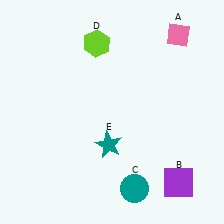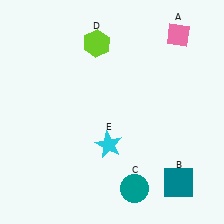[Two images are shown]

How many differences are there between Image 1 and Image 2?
There are 2 differences between the two images.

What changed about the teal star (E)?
In Image 1, E is teal. In Image 2, it changed to cyan.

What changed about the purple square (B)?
In Image 1, B is purple. In Image 2, it changed to teal.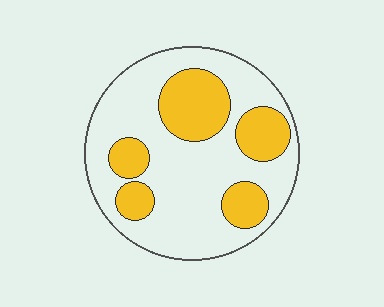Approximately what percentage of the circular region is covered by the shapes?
Approximately 30%.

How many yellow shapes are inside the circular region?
5.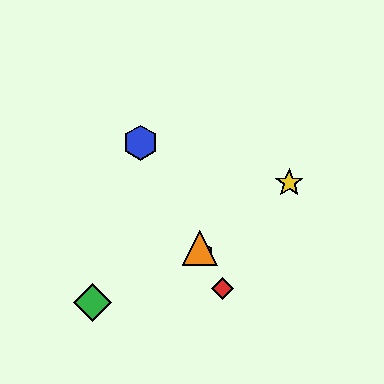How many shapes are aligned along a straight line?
4 shapes (the red diamond, the blue hexagon, the purple hexagon, the orange triangle) are aligned along a straight line.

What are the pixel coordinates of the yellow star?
The yellow star is at (289, 183).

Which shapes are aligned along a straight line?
The red diamond, the blue hexagon, the purple hexagon, the orange triangle are aligned along a straight line.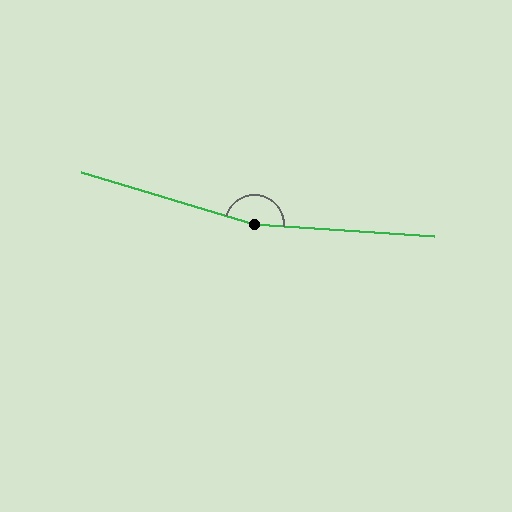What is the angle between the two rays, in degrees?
Approximately 167 degrees.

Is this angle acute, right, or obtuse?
It is obtuse.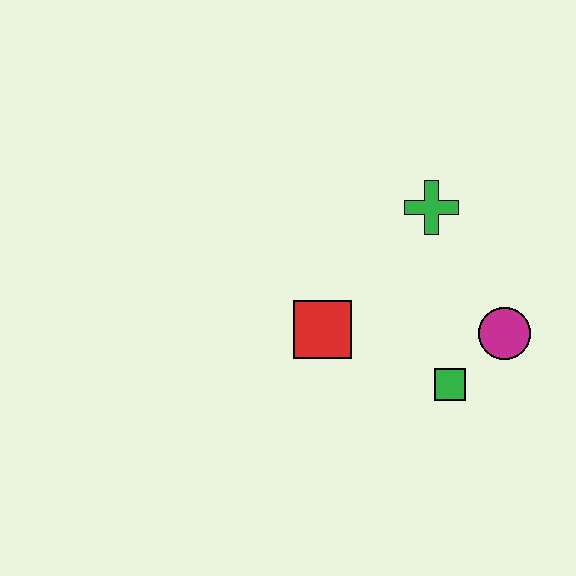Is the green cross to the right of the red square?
Yes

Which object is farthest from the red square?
The magenta circle is farthest from the red square.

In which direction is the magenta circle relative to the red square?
The magenta circle is to the right of the red square.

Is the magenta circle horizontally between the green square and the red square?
No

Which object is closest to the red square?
The green square is closest to the red square.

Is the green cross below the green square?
No